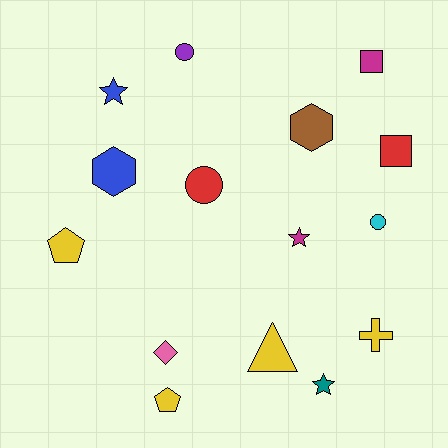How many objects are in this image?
There are 15 objects.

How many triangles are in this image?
There is 1 triangle.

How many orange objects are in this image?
There are no orange objects.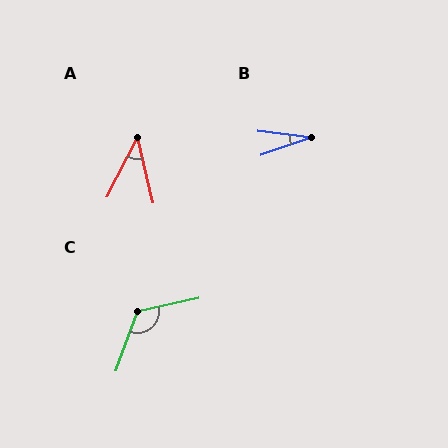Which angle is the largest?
C, at approximately 122 degrees.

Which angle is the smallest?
B, at approximately 26 degrees.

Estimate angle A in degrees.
Approximately 41 degrees.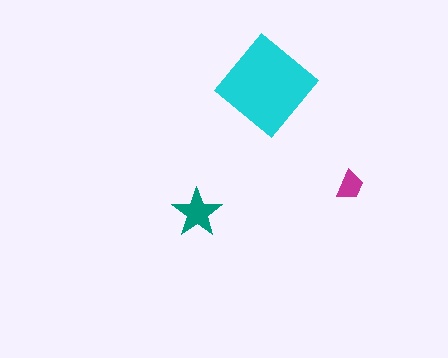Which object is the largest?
The cyan diamond.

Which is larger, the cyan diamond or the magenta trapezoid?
The cyan diamond.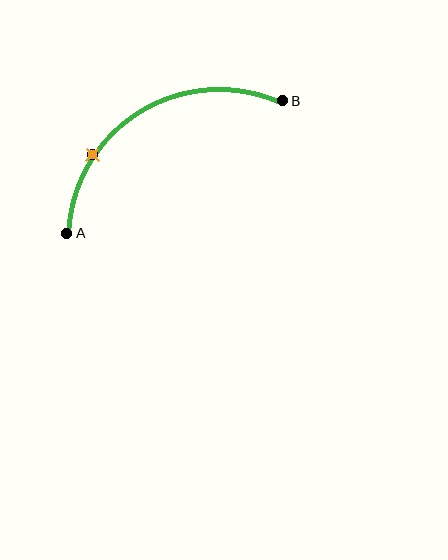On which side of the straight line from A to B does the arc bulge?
The arc bulges above the straight line connecting A and B.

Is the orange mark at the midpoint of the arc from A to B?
No. The orange mark lies on the arc but is closer to endpoint A. The arc midpoint would be at the point on the curve equidistant along the arc from both A and B.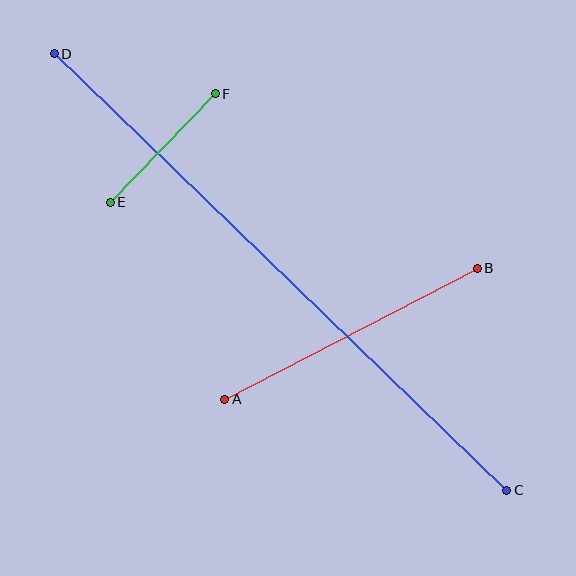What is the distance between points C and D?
The distance is approximately 629 pixels.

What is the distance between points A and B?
The distance is approximately 284 pixels.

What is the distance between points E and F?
The distance is approximately 151 pixels.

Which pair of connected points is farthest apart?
Points C and D are farthest apart.